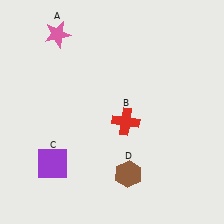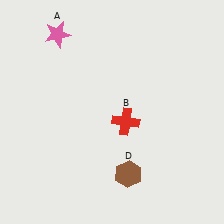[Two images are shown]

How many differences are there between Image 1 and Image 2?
There is 1 difference between the two images.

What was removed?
The purple square (C) was removed in Image 2.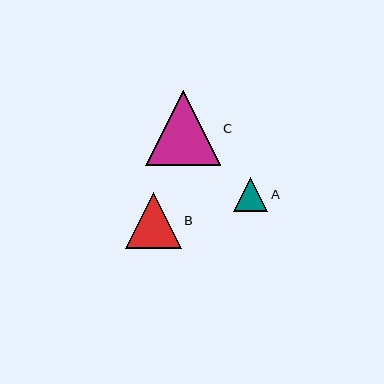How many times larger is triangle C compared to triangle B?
Triangle C is approximately 1.3 times the size of triangle B.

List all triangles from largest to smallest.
From largest to smallest: C, B, A.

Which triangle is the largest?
Triangle C is the largest with a size of approximately 75 pixels.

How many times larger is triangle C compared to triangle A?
Triangle C is approximately 2.2 times the size of triangle A.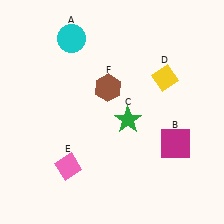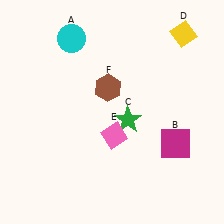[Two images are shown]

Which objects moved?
The objects that moved are: the yellow diamond (D), the pink diamond (E).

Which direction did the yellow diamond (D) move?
The yellow diamond (D) moved up.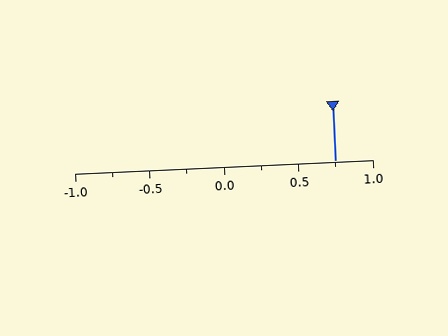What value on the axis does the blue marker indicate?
The marker indicates approximately 0.75.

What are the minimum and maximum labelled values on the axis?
The axis runs from -1.0 to 1.0.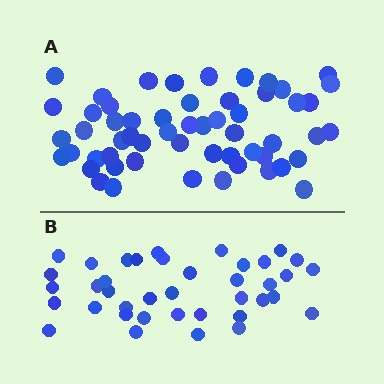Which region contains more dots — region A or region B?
Region A (the top region) has more dots.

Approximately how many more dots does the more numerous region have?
Region A has approximately 15 more dots than region B.